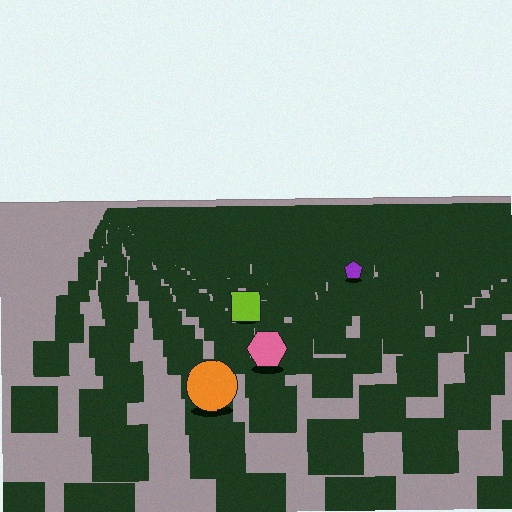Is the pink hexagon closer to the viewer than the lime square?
Yes. The pink hexagon is closer — you can tell from the texture gradient: the ground texture is coarser near it.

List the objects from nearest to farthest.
From nearest to farthest: the orange circle, the pink hexagon, the lime square, the purple pentagon.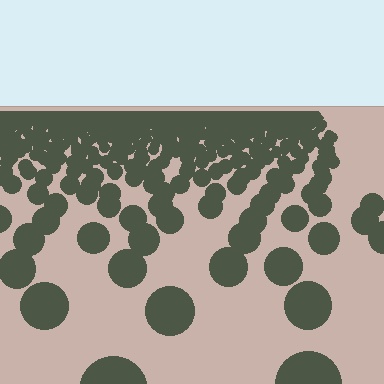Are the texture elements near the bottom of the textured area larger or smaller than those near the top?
Larger. Near the bottom, elements are closer to the viewer and appear at a bigger on-screen size.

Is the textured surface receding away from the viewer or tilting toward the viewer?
The surface is receding away from the viewer. Texture elements get smaller and denser toward the top.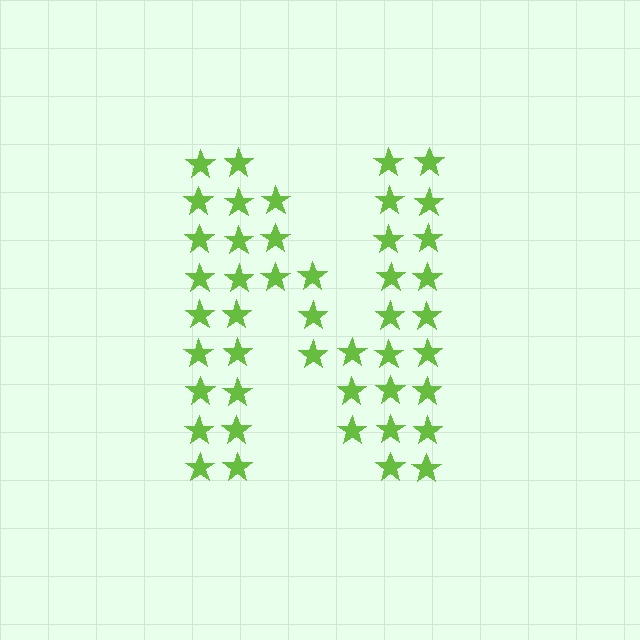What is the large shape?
The large shape is the letter N.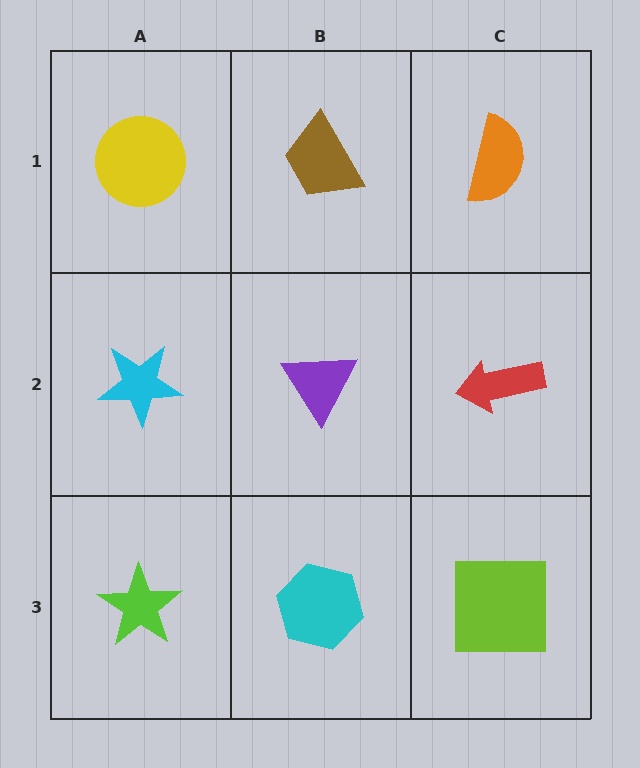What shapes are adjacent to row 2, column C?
An orange semicircle (row 1, column C), a lime square (row 3, column C), a purple triangle (row 2, column B).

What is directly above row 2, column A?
A yellow circle.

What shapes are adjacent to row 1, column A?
A cyan star (row 2, column A), a brown trapezoid (row 1, column B).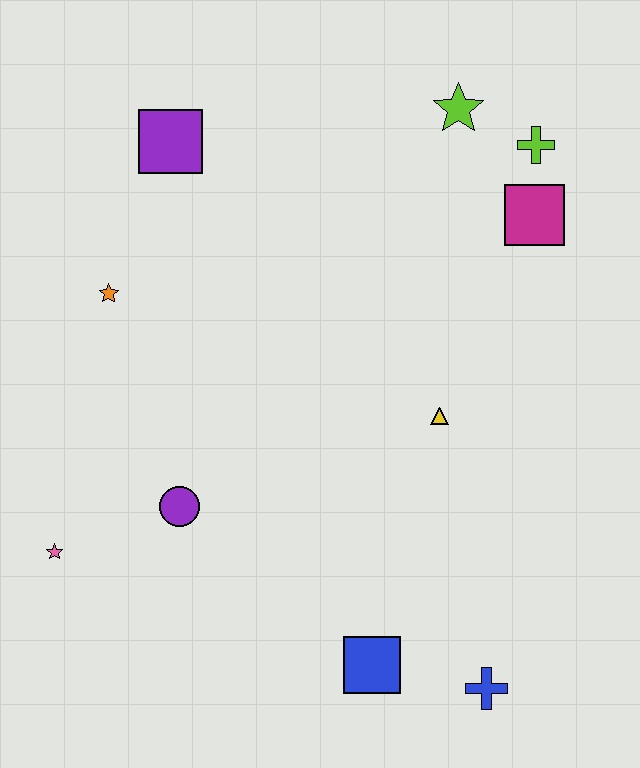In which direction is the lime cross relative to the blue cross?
The lime cross is above the blue cross.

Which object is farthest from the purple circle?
The lime cross is farthest from the purple circle.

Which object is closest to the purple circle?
The pink star is closest to the purple circle.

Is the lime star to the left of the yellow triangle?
No